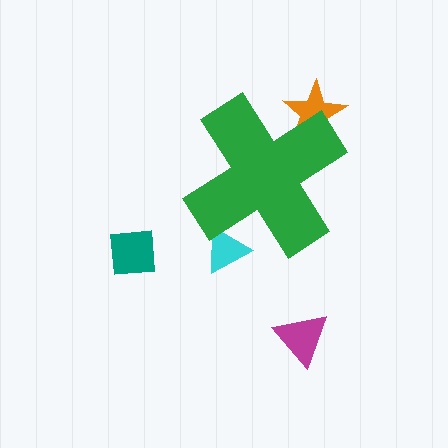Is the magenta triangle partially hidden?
No, the magenta triangle is fully visible.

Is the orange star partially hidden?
Yes, the orange star is partially hidden behind the green cross.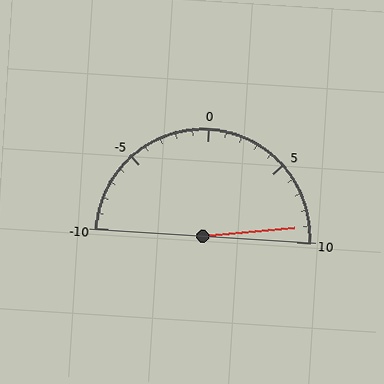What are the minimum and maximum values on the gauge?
The gauge ranges from -10 to 10.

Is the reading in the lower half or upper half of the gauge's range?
The reading is in the upper half of the range (-10 to 10).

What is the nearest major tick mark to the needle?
The nearest major tick mark is 10.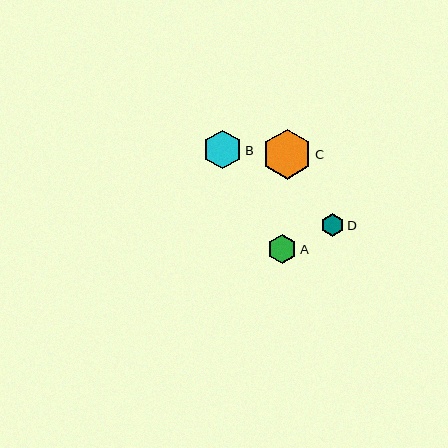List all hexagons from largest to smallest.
From largest to smallest: C, B, A, D.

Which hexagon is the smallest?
Hexagon D is the smallest with a size of approximately 23 pixels.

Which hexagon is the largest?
Hexagon C is the largest with a size of approximately 50 pixels.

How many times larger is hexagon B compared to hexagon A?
Hexagon B is approximately 1.3 times the size of hexagon A.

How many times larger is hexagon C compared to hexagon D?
Hexagon C is approximately 2.2 times the size of hexagon D.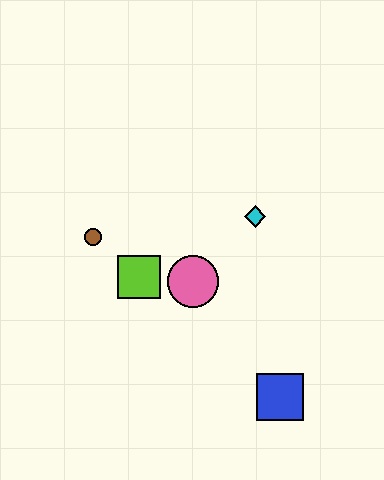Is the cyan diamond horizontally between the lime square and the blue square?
Yes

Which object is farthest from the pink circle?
The blue square is farthest from the pink circle.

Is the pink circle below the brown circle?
Yes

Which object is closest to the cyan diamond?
The pink circle is closest to the cyan diamond.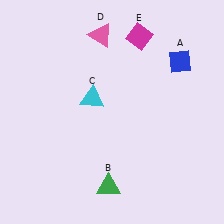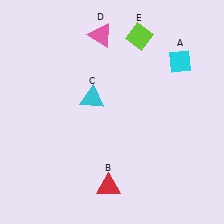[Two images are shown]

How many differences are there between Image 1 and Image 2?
There are 3 differences between the two images.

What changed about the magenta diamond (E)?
In Image 1, E is magenta. In Image 2, it changed to lime.